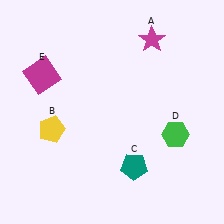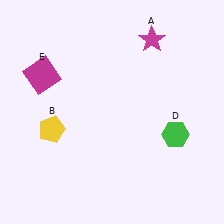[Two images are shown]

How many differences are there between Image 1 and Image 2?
There is 1 difference between the two images.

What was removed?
The teal pentagon (C) was removed in Image 2.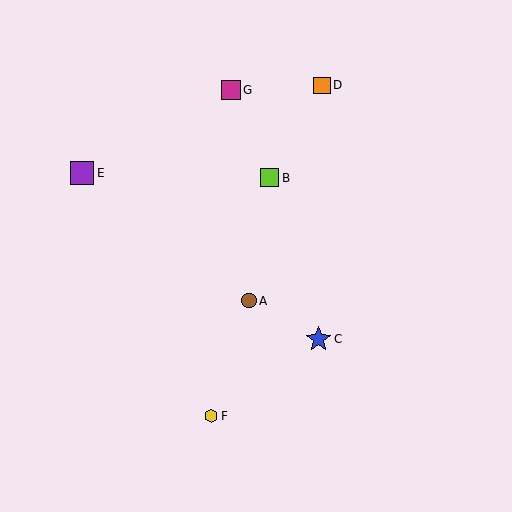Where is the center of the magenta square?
The center of the magenta square is at (231, 90).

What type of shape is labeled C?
Shape C is a blue star.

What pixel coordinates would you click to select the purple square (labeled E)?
Click at (82, 173) to select the purple square E.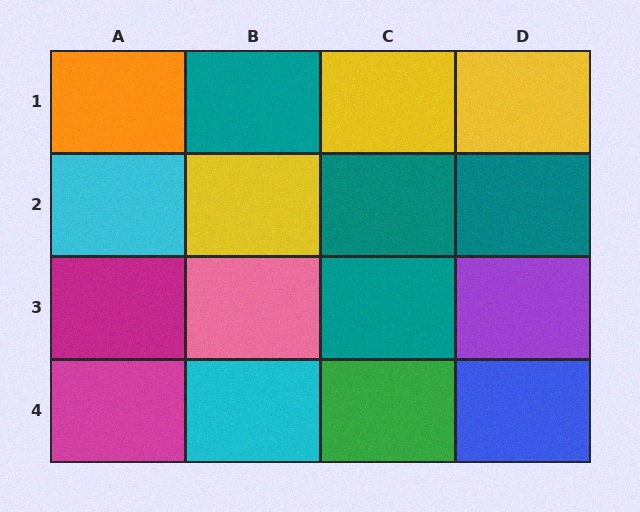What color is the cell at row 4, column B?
Cyan.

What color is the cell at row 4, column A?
Magenta.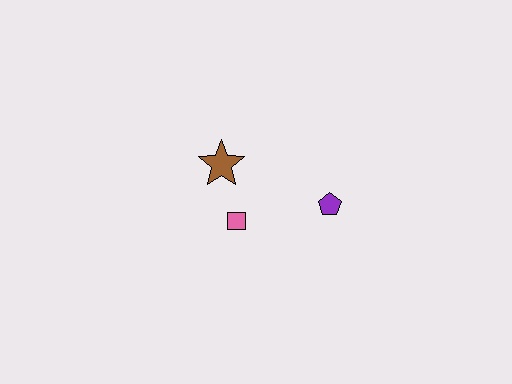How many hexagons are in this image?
There are no hexagons.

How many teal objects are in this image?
There are no teal objects.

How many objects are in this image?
There are 3 objects.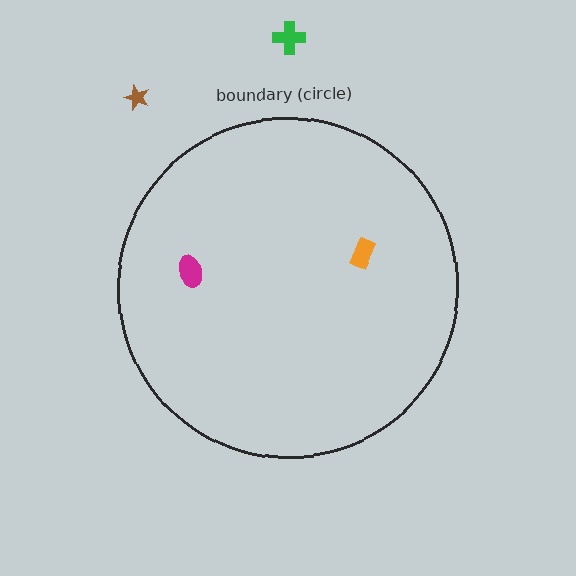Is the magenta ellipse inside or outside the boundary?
Inside.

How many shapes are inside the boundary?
2 inside, 2 outside.